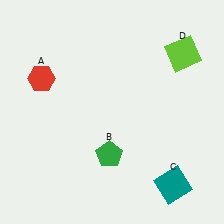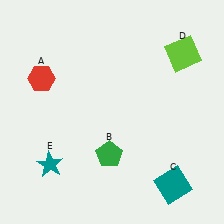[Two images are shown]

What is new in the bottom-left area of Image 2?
A teal star (E) was added in the bottom-left area of Image 2.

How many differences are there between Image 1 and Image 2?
There is 1 difference between the two images.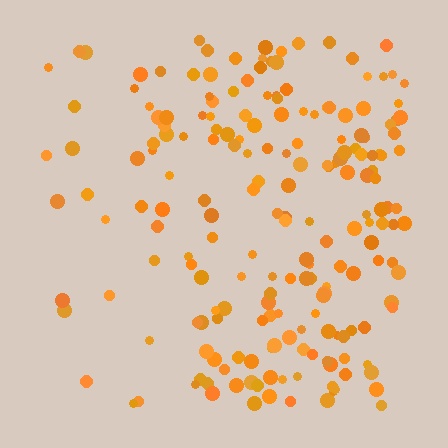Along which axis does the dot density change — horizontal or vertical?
Horizontal.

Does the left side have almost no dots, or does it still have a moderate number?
Still a moderate number, just noticeably fewer than the right.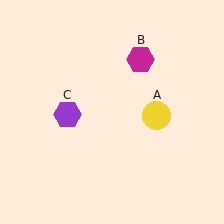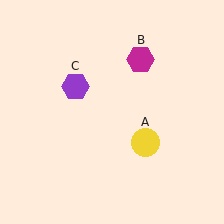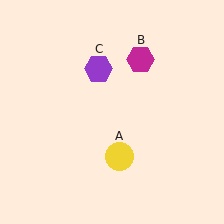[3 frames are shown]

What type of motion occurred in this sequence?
The yellow circle (object A), purple hexagon (object C) rotated clockwise around the center of the scene.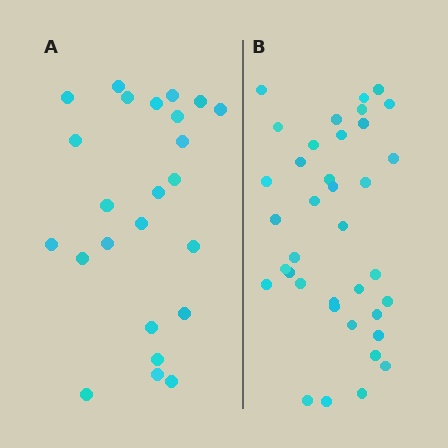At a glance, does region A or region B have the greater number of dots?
Region B (the right region) has more dots.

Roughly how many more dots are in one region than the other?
Region B has approximately 15 more dots than region A.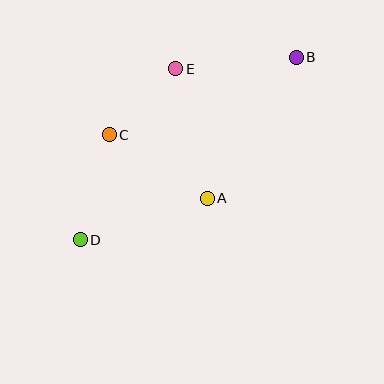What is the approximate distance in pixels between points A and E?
The distance between A and E is approximately 133 pixels.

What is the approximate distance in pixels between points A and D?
The distance between A and D is approximately 133 pixels.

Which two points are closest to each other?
Points C and E are closest to each other.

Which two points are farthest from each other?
Points B and D are farthest from each other.